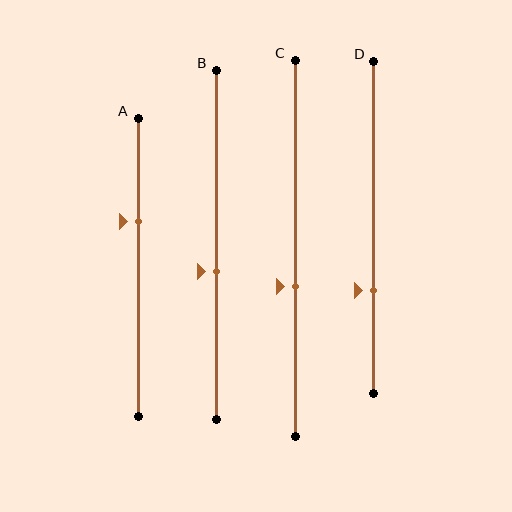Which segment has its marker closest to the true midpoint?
Segment B has its marker closest to the true midpoint.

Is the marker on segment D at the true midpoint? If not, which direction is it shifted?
No, the marker on segment D is shifted downward by about 19% of the segment length.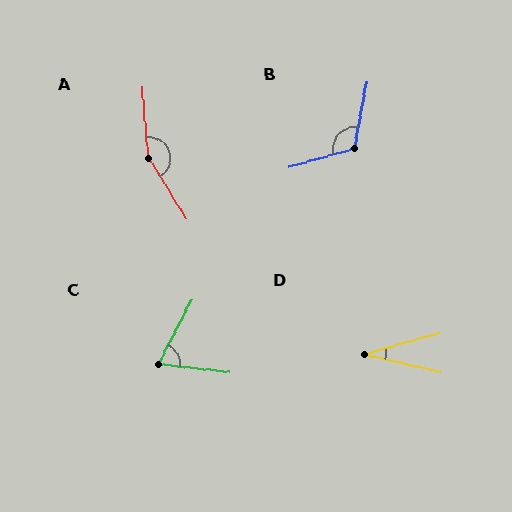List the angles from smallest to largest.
D (29°), C (69°), B (116°), A (153°).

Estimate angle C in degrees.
Approximately 69 degrees.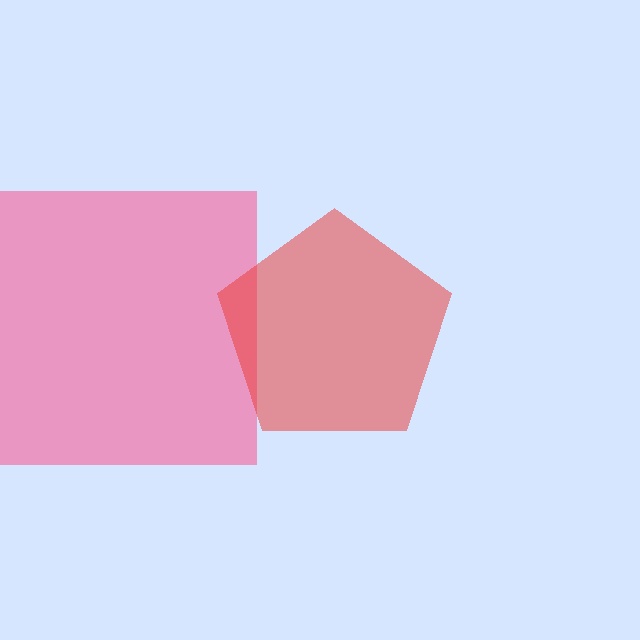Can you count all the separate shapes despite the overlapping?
Yes, there are 2 separate shapes.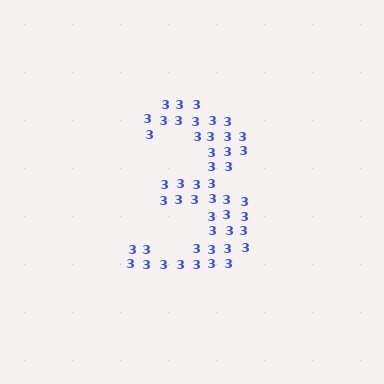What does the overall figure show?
The overall figure shows the digit 3.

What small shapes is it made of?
It is made of small digit 3's.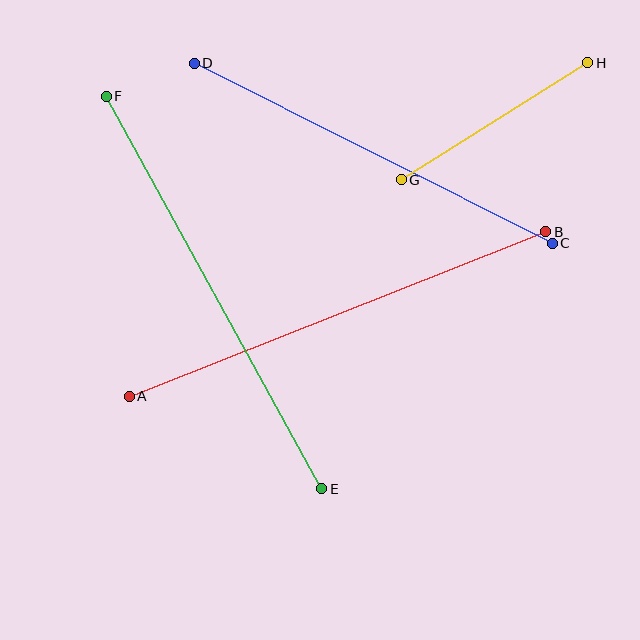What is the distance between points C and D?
The distance is approximately 401 pixels.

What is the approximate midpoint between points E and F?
The midpoint is at approximately (214, 293) pixels.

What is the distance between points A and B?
The distance is approximately 448 pixels.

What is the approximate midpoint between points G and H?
The midpoint is at approximately (495, 121) pixels.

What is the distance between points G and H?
The distance is approximately 220 pixels.